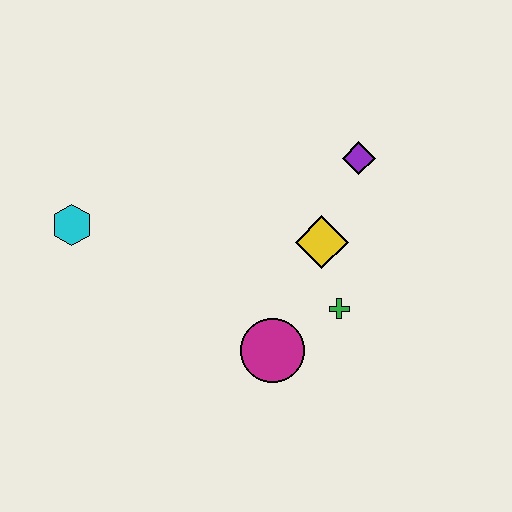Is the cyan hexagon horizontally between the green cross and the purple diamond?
No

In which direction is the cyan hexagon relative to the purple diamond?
The cyan hexagon is to the left of the purple diamond.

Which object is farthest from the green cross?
The cyan hexagon is farthest from the green cross.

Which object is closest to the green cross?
The yellow diamond is closest to the green cross.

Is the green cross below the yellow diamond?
Yes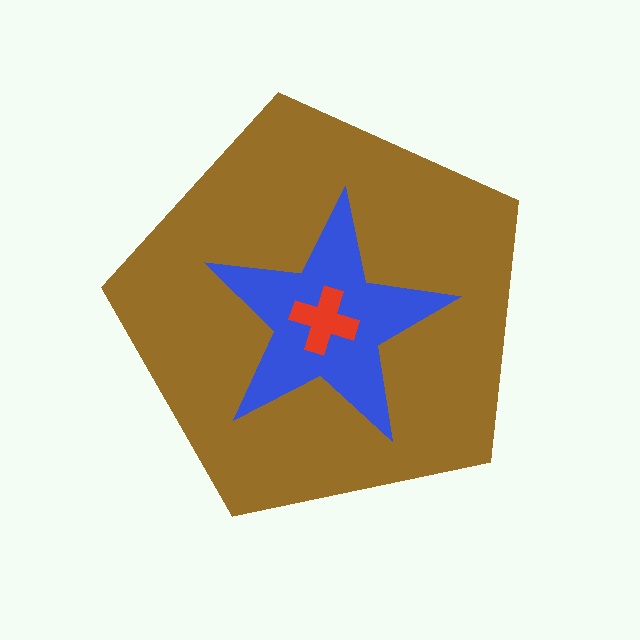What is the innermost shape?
The red cross.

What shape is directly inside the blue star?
The red cross.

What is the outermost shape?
The brown pentagon.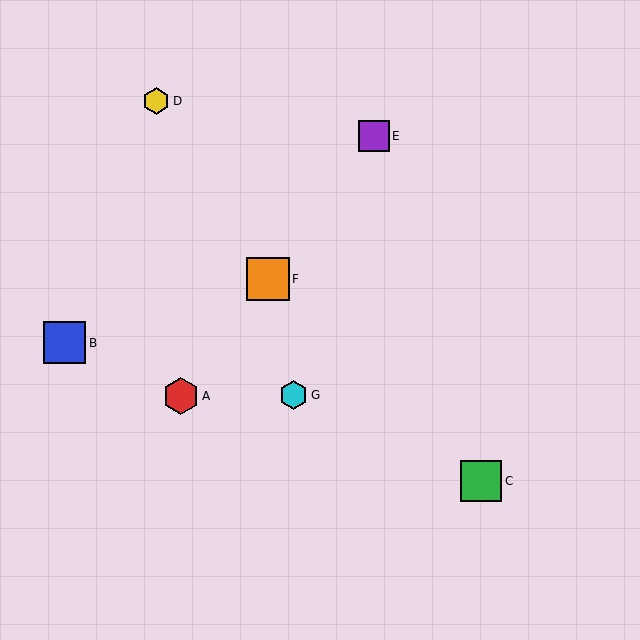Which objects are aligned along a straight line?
Objects A, E, F are aligned along a straight line.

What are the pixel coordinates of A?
Object A is at (181, 396).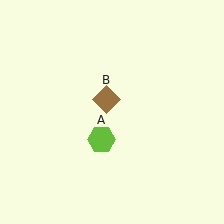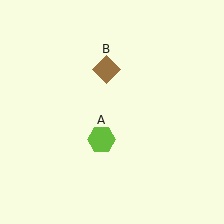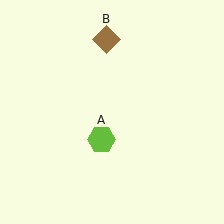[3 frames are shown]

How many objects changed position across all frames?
1 object changed position: brown diamond (object B).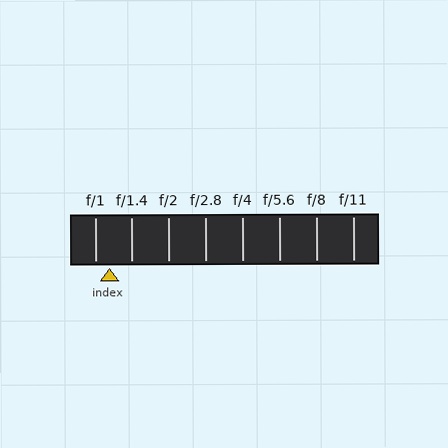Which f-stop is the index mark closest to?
The index mark is closest to f/1.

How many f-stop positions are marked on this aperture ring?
There are 8 f-stop positions marked.